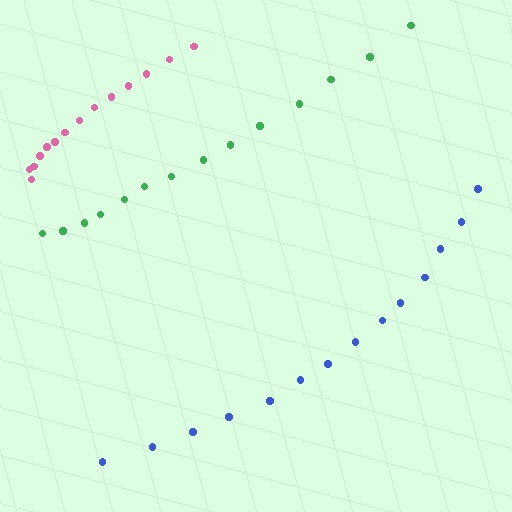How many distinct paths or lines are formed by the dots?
There are 3 distinct paths.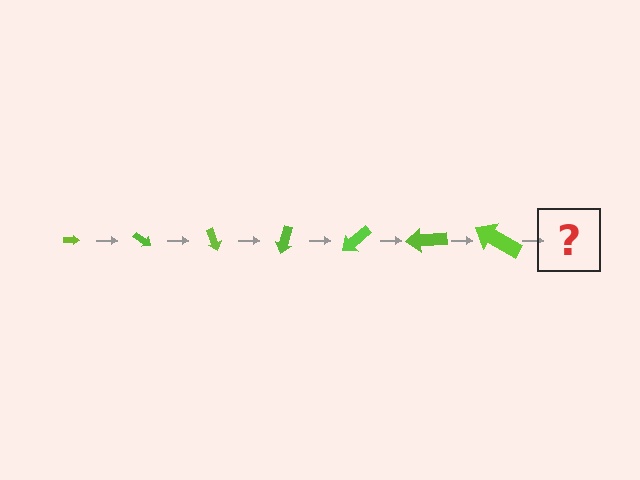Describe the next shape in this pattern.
It should be an arrow, larger than the previous one and rotated 245 degrees from the start.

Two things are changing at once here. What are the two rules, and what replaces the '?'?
The two rules are that the arrow grows larger each step and it rotates 35 degrees each step. The '?' should be an arrow, larger than the previous one and rotated 245 degrees from the start.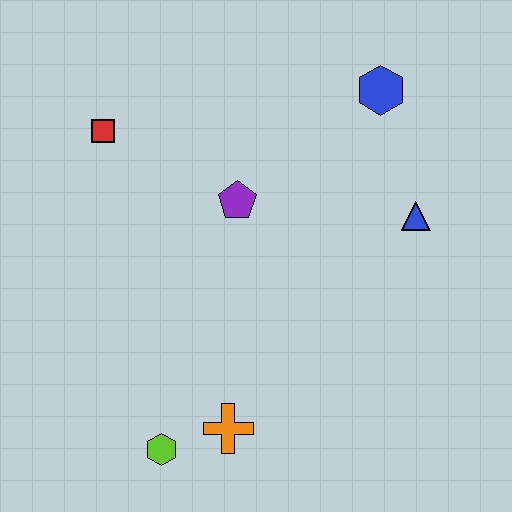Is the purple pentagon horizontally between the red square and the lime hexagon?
No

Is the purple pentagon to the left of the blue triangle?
Yes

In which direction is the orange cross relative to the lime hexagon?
The orange cross is to the right of the lime hexagon.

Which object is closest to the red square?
The purple pentagon is closest to the red square.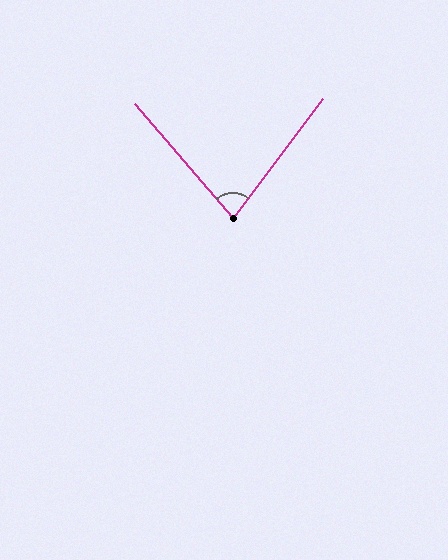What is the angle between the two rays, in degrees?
Approximately 78 degrees.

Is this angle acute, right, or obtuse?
It is acute.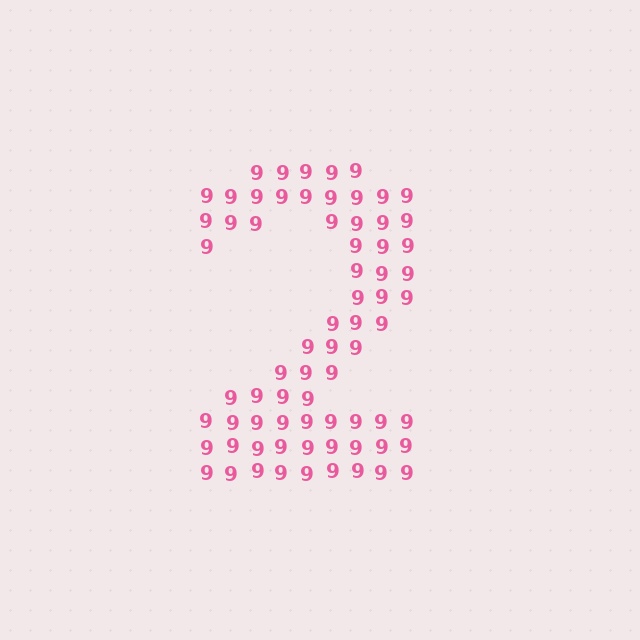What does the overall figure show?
The overall figure shows the digit 2.